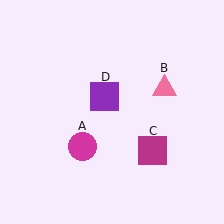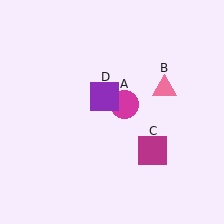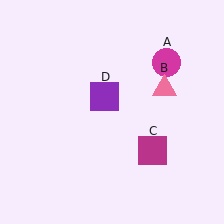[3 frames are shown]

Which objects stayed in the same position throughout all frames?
Pink triangle (object B) and magenta square (object C) and purple square (object D) remained stationary.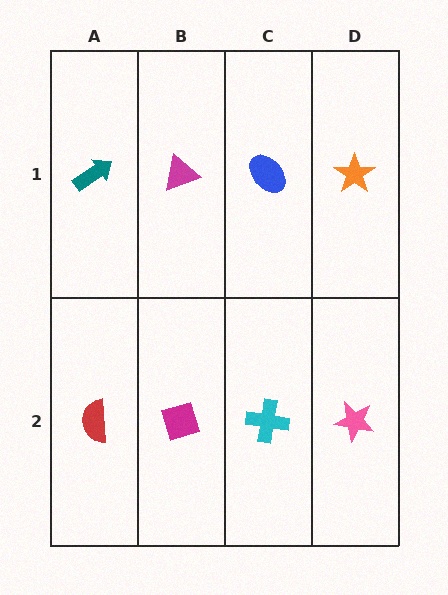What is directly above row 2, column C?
A blue ellipse.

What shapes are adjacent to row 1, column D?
A pink star (row 2, column D), a blue ellipse (row 1, column C).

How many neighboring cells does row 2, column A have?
2.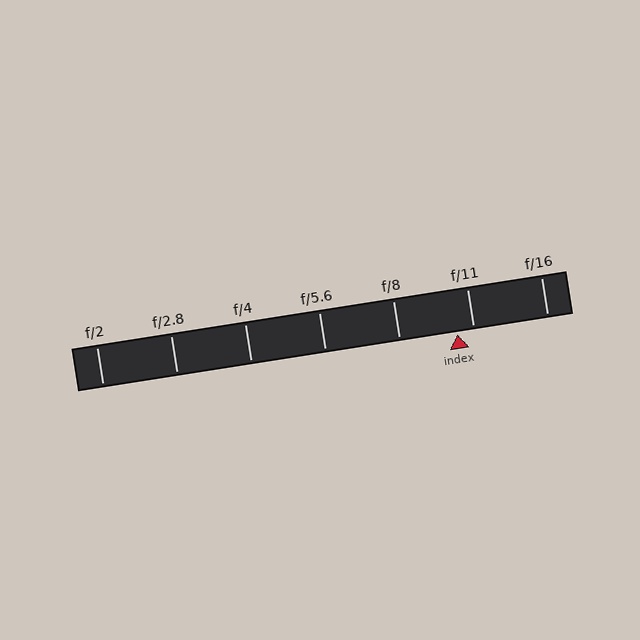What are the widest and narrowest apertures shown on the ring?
The widest aperture shown is f/2 and the narrowest is f/16.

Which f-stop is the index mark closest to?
The index mark is closest to f/11.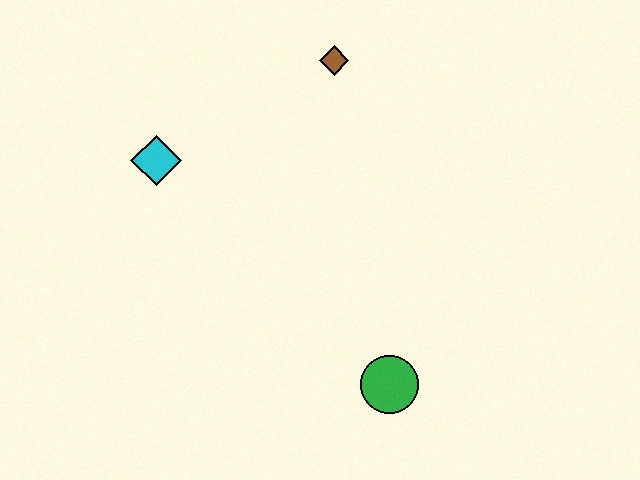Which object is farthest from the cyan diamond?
The green circle is farthest from the cyan diamond.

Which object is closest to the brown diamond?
The cyan diamond is closest to the brown diamond.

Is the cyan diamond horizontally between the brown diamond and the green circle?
No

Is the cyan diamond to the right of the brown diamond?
No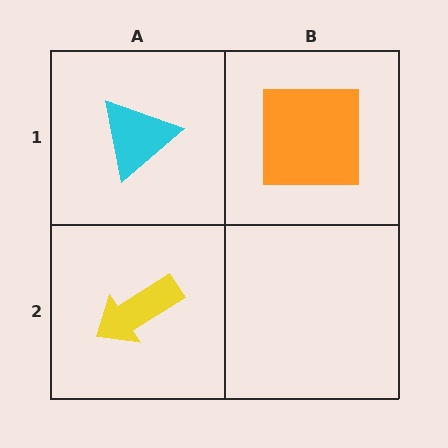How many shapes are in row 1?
2 shapes.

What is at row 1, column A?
A cyan triangle.